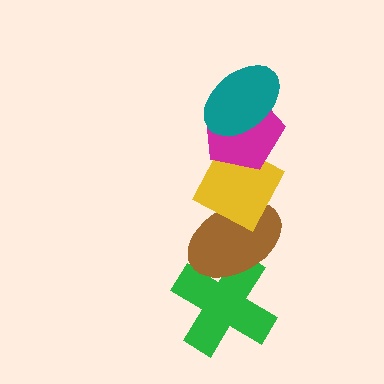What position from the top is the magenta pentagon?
The magenta pentagon is 2nd from the top.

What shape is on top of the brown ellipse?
The yellow diamond is on top of the brown ellipse.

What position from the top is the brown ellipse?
The brown ellipse is 4th from the top.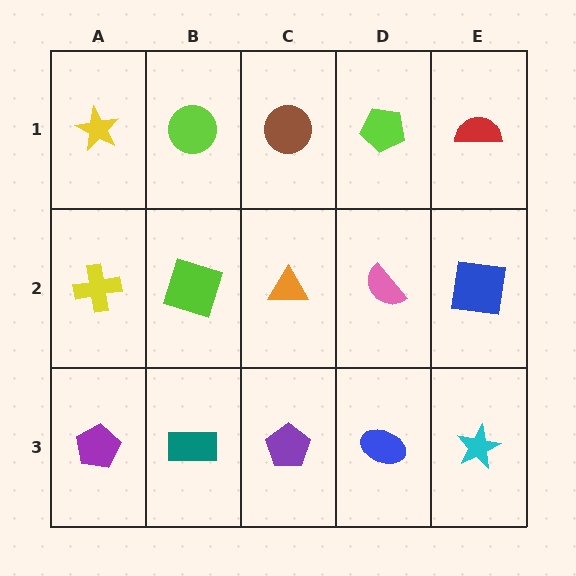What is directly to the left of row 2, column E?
A pink semicircle.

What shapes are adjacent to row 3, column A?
A yellow cross (row 2, column A), a teal rectangle (row 3, column B).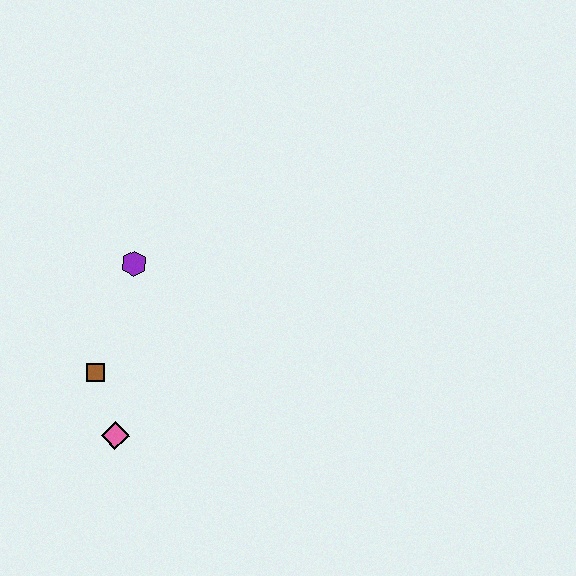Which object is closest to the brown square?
The pink diamond is closest to the brown square.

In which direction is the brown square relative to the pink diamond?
The brown square is above the pink diamond.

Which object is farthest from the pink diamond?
The purple hexagon is farthest from the pink diamond.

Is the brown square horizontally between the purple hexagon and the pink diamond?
No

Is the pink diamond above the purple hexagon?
No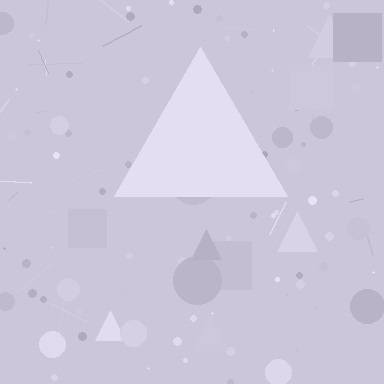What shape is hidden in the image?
A triangle is hidden in the image.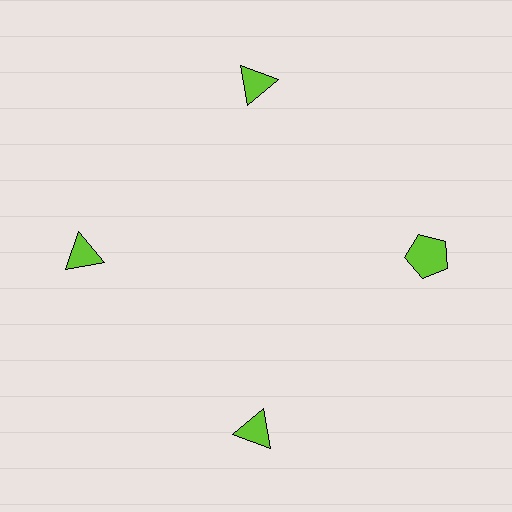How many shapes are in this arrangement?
There are 4 shapes arranged in a ring pattern.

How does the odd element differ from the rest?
It has a different shape: pentagon instead of triangle.